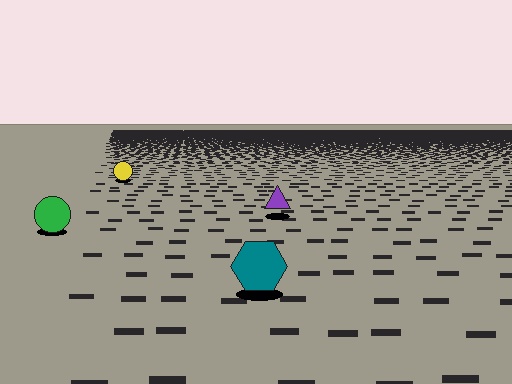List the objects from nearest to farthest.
From nearest to farthest: the teal hexagon, the green circle, the purple triangle, the yellow circle.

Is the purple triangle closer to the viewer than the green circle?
No. The green circle is closer — you can tell from the texture gradient: the ground texture is coarser near it.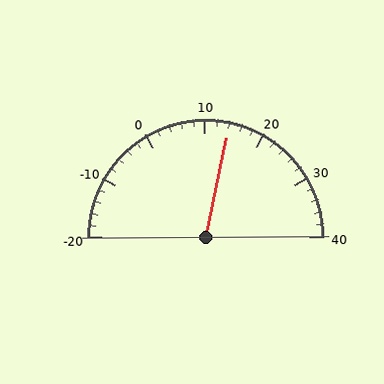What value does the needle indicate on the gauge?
The needle indicates approximately 14.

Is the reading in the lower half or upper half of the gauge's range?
The reading is in the upper half of the range (-20 to 40).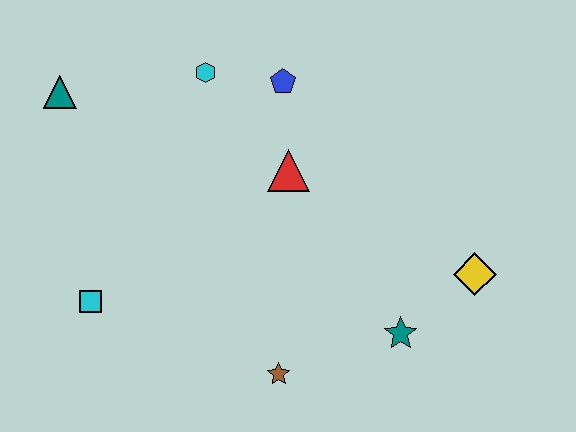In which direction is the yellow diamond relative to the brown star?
The yellow diamond is to the right of the brown star.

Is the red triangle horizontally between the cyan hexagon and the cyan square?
No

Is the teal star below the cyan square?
Yes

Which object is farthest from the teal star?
The teal triangle is farthest from the teal star.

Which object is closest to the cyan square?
The brown star is closest to the cyan square.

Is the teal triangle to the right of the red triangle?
No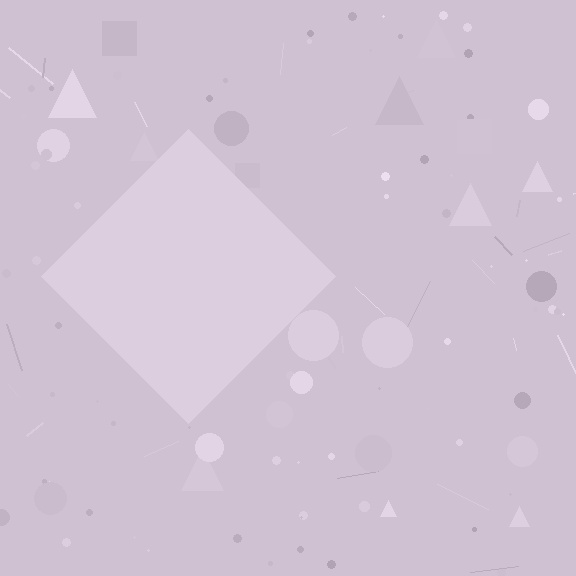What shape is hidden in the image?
A diamond is hidden in the image.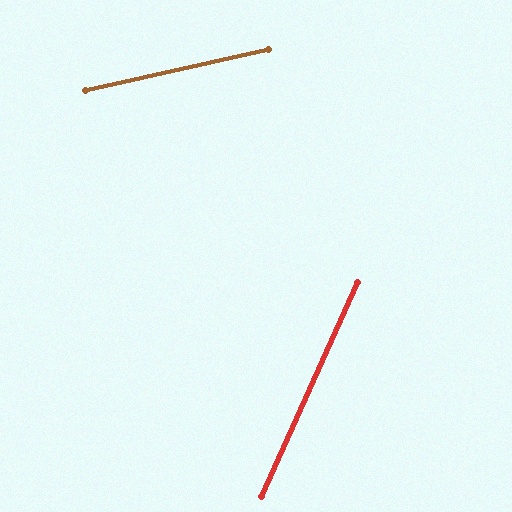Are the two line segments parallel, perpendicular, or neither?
Neither parallel nor perpendicular — they differ by about 53°.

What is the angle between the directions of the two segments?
Approximately 53 degrees.